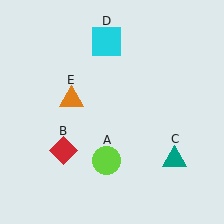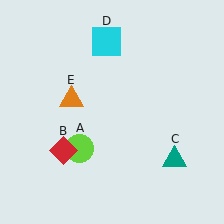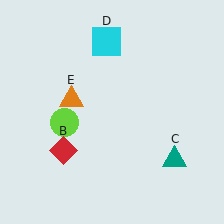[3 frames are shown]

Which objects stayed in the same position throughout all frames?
Red diamond (object B) and teal triangle (object C) and cyan square (object D) and orange triangle (object E) remained stationary.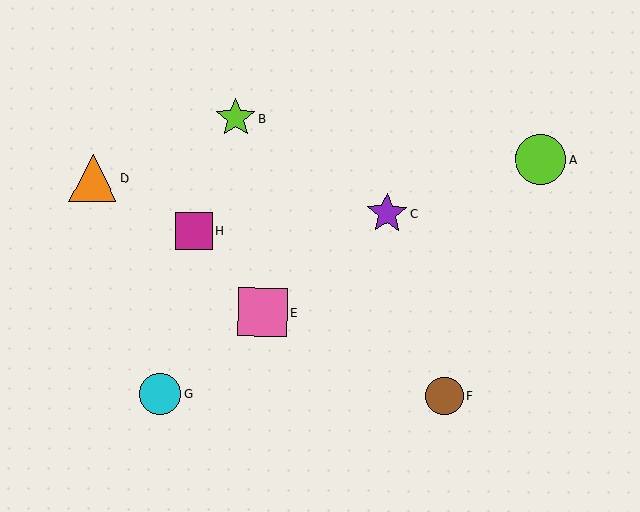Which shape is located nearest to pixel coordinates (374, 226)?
The purple star (labeled C) at (387, 213) is nearest to that location.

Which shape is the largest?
The lime circle (labeled A) is the largest.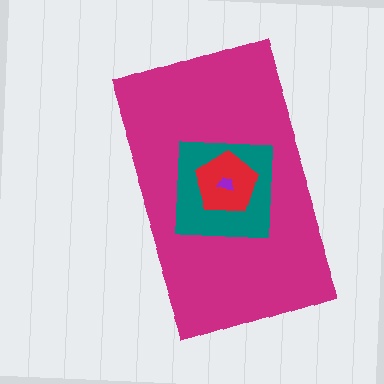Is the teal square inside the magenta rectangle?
Yes.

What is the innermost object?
The purple trapezoid.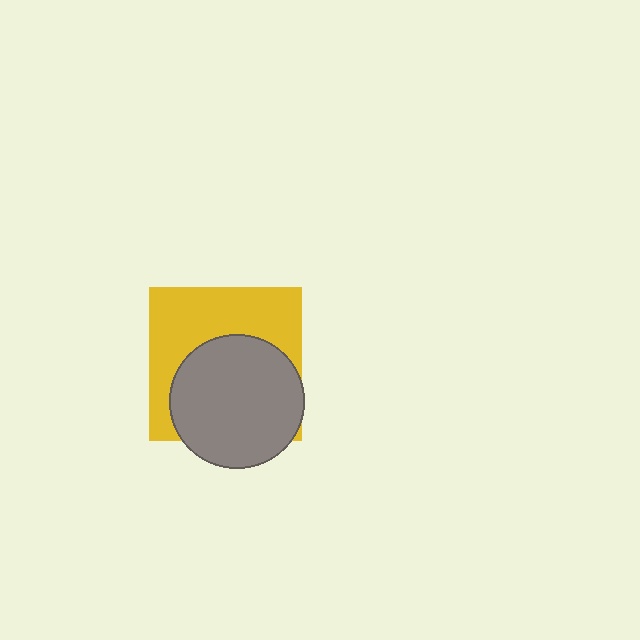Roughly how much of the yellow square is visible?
About half of it is visible (roughly 48%).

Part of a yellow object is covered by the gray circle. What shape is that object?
It is a square.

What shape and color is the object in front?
The object in front is a gray circle.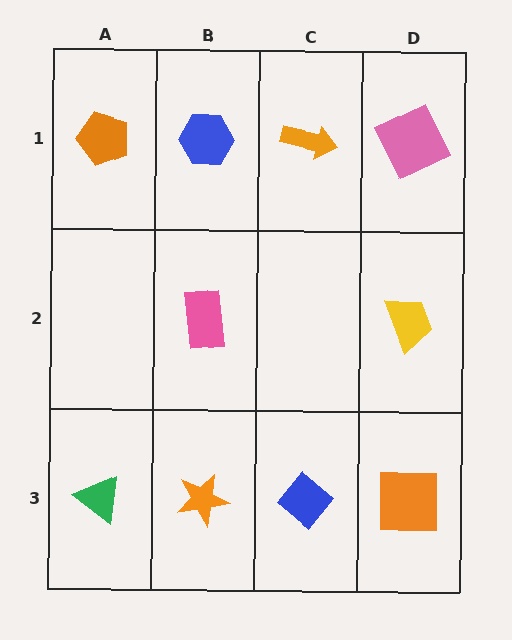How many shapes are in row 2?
2 shapes.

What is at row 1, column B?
A blue hexagon.